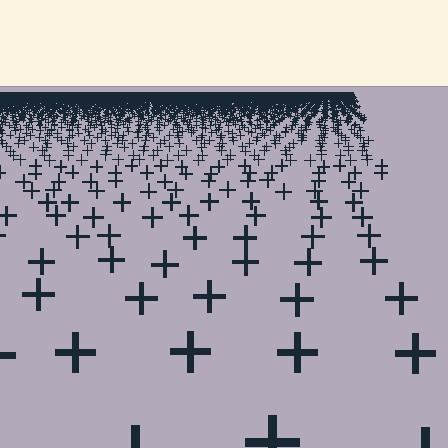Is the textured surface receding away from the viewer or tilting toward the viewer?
The surface is receding away from the viewer. Texture elements get smaller and denser toward the top.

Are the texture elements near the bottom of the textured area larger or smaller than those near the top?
Larger. Near the bottom, elements are closer to the viewer and appear at a bigger on-screen size.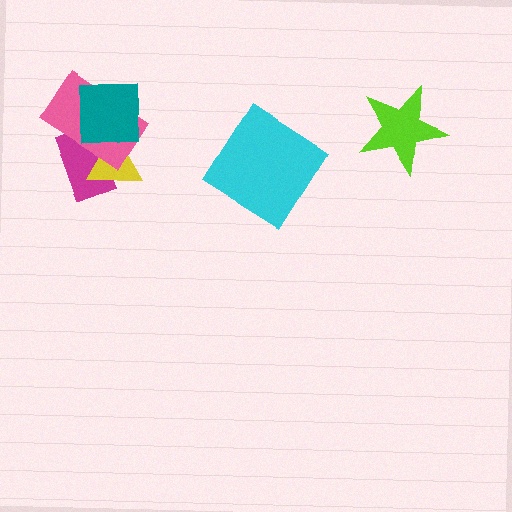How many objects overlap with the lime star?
0 objects overlap with the lime star.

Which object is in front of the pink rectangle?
The teal square is in front of the pink rectangle.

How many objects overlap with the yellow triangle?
3 objects overlap with the yellow triangle.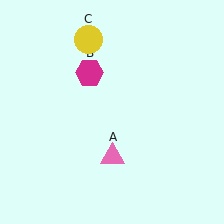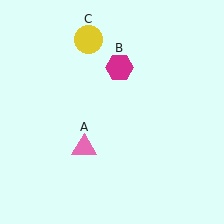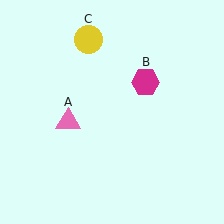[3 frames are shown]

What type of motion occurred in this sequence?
The pink triangle (object A), magenta hexagon (object B) rotated clockwise around the center of the scene.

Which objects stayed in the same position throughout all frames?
Yellow circle (object C) remained stationary.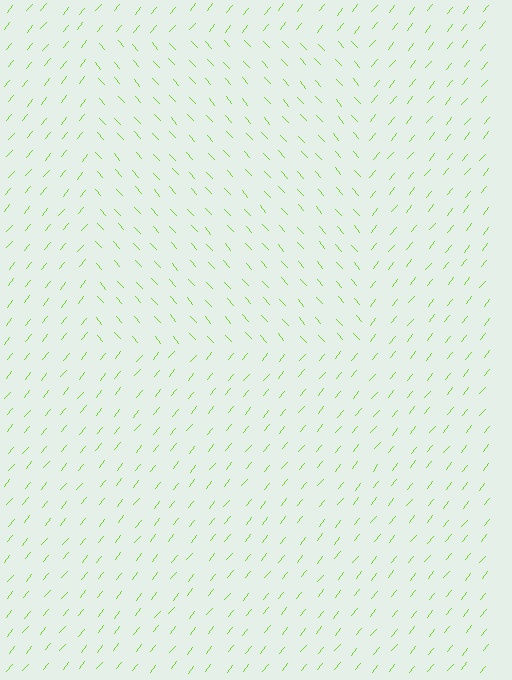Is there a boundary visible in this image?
Yes, there is a texture boundary formed by a change in line orientation.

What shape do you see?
I see a rectangle.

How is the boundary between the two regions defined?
The boundary is defined purely by a change in line orientation (approximately 81 degrees difference). All lines are the same color and thickness.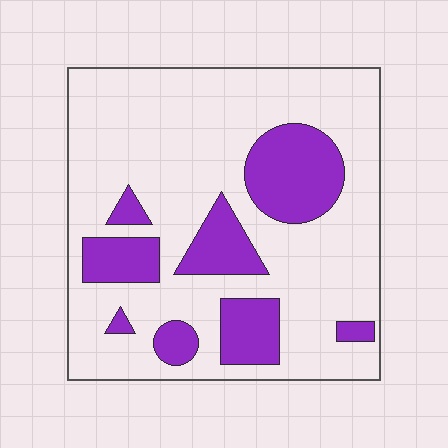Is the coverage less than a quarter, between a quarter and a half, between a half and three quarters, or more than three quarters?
Less than a quarter.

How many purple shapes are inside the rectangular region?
8.